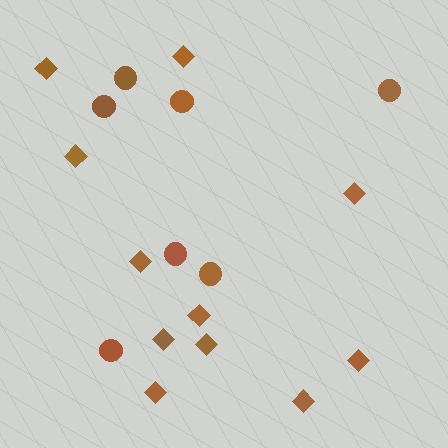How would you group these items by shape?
There are 2 groups: one group of circles (7) and one group of diamonds (11).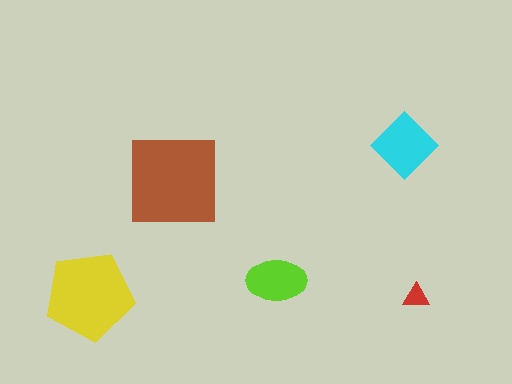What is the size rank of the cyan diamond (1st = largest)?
3rd.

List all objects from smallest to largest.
The red triangle, the lime ellipse, the cyan diamond, the yellow pentagon, the brown square.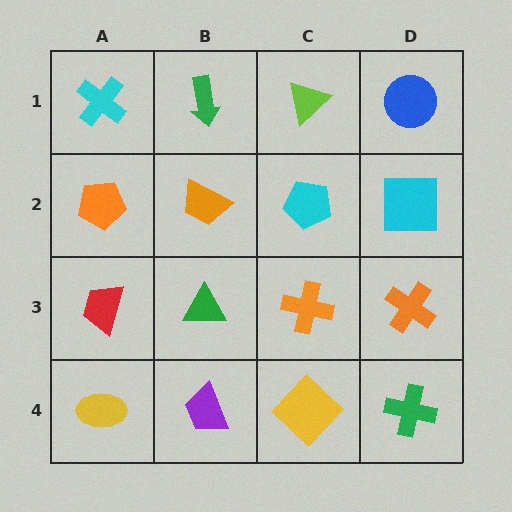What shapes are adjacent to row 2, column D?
A blue circle (row 1, column D), an orange cross (row 3, column D), a cyan pentagon (row 2, column C).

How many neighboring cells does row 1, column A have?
2.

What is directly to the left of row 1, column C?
A green arrow.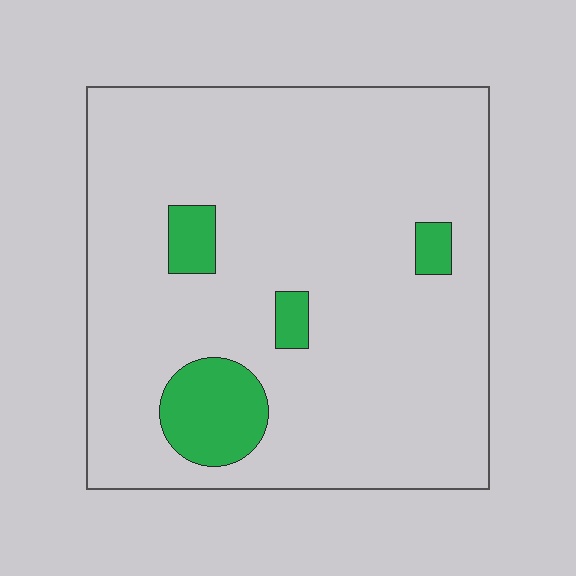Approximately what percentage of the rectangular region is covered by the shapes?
Approximately 10%.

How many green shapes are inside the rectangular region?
4.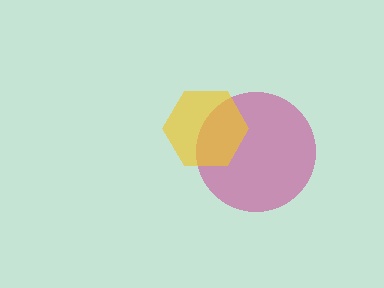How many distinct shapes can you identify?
There are 2 distinct shapes: a magenta circle, a yellow hexagon.